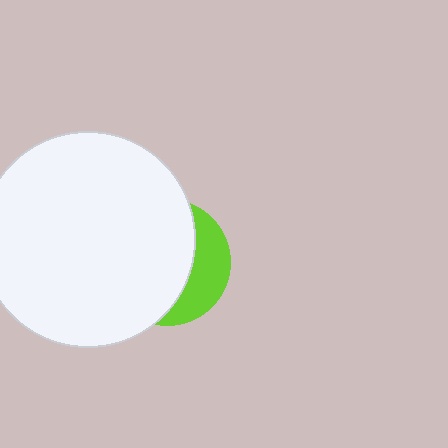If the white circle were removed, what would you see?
You would see the complete lime circle.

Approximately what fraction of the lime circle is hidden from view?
Roughly 69% of the lime circle is hidden behind the white circle.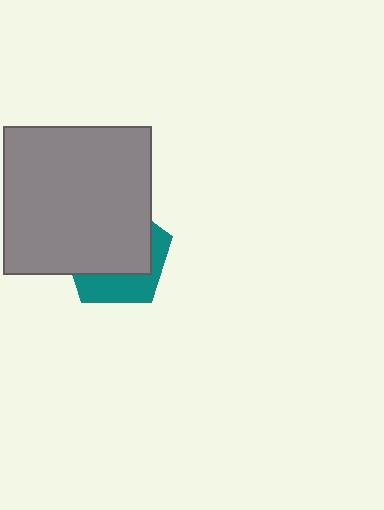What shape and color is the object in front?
The object in front is a gray square.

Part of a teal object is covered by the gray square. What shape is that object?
It is a pentagon.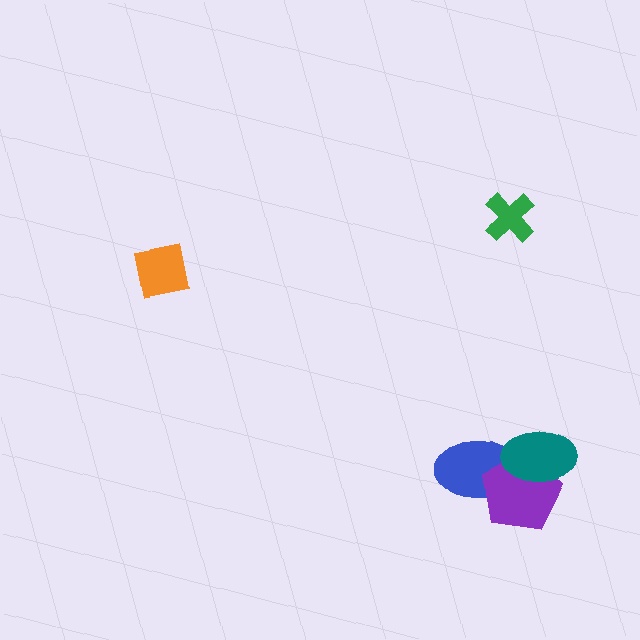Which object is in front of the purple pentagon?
The teal ellipse is in front of the purple pentagon.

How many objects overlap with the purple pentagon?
2 objects overlap with the purple pentagon.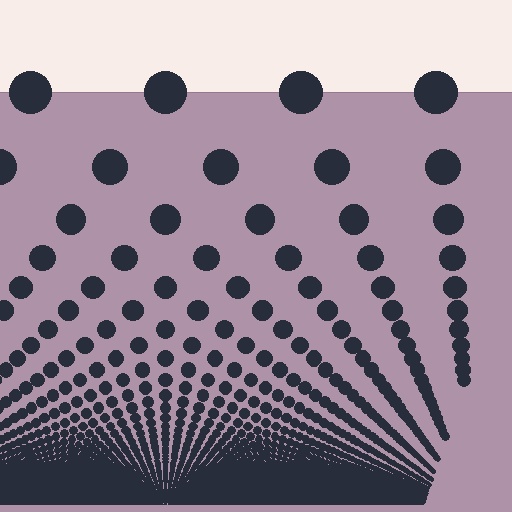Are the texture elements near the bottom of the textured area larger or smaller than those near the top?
Smaller. The gradient is inverted — elements near the bottom are smaller and denser.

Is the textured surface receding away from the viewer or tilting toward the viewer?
The surface appears to tilt toward the viewer. Texture elements get larger and sparser toward the top.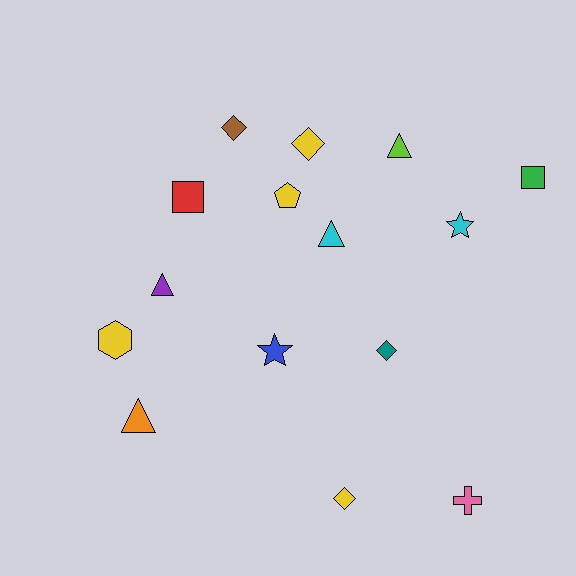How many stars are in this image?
There are 2 stars.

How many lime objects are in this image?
There is 1 lime object.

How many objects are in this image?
There are 15 objects.